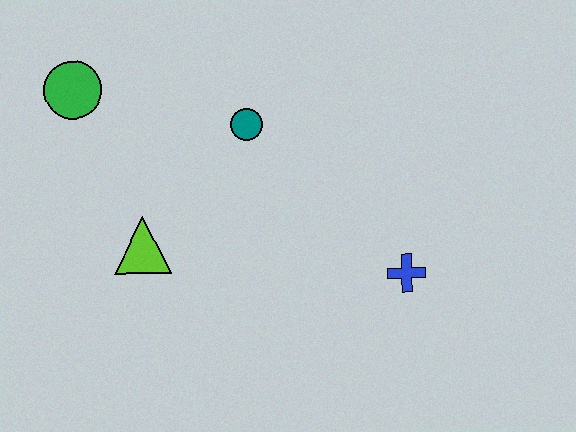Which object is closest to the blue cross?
The teal circle is closest to the blue cross.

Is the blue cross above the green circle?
No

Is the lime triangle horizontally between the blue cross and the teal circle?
No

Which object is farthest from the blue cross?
The green circle is farthest from the blue cross.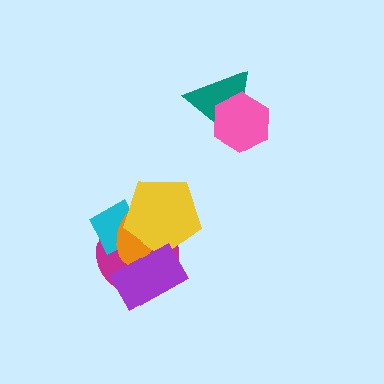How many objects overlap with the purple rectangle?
3 objects overlap with the purple rectangle.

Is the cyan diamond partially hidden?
Yes, it is partially covered by another shape.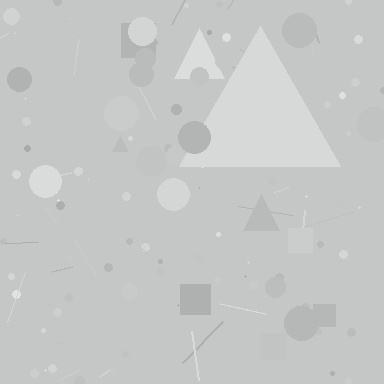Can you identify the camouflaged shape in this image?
The camouflaged shape is a triangle.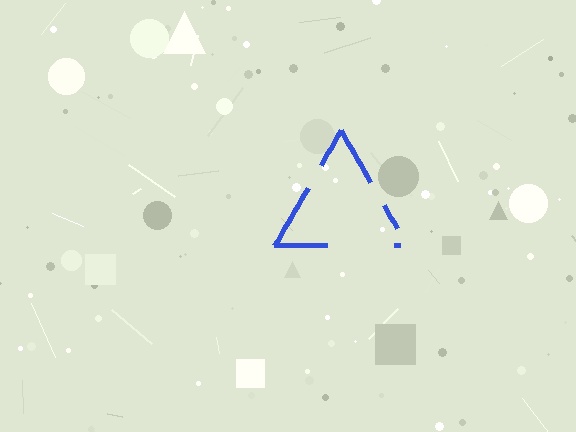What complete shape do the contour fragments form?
The contour fragments form a triangle.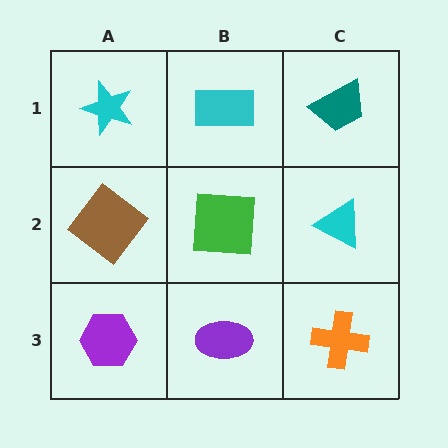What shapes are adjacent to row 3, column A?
A brown diamond (row 2, column A), a purple ellipse (row 3, column B).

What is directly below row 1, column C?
A cyan triangle.